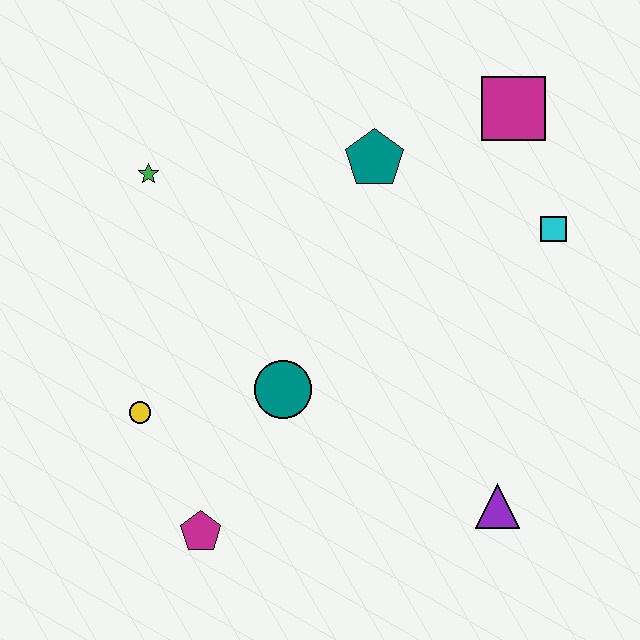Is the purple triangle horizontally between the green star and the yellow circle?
No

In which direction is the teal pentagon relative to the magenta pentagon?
The teal pentagon is above the magenta pentagon.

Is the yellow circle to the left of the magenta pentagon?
Yes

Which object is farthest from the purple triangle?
The green star is farthest from the purple triangle.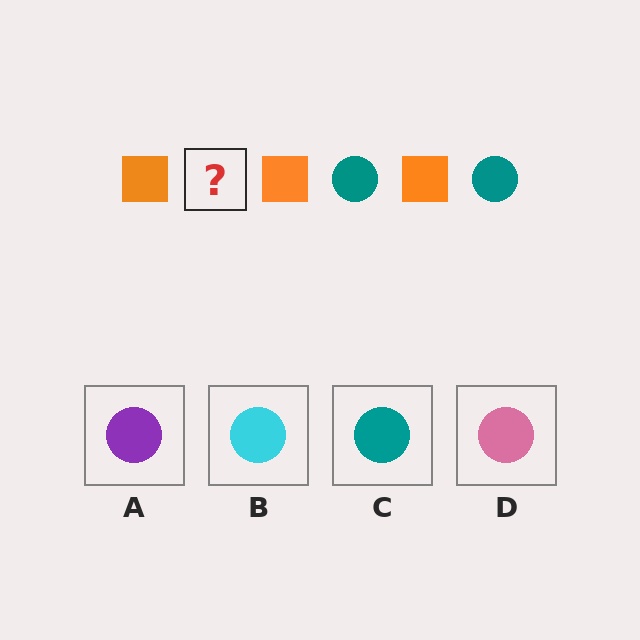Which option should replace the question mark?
Option C.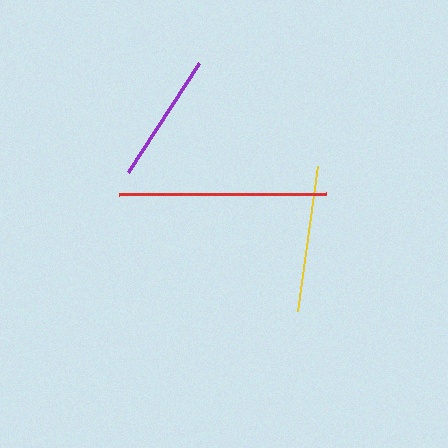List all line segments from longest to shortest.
From longest to shortest: red, yellow, purple.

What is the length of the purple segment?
The purple segment is approximately 130 pixels long.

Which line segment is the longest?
The red line is the longest at approximately 208 pixels.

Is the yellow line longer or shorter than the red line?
The red line is longer than the yellow line.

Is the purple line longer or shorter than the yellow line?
The yellow line is longer than the purple line.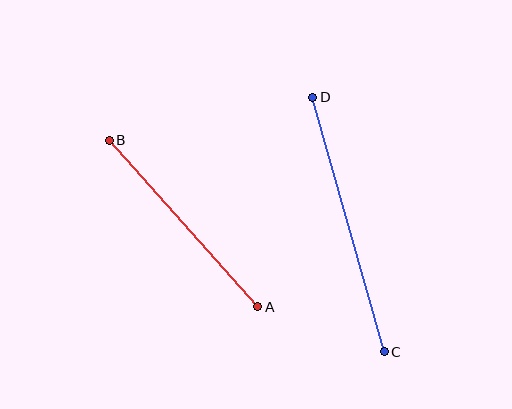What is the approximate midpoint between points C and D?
The midpoint is at approximately (349, 224) pixels.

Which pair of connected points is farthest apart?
Points C and D are farthest apart.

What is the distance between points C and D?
The distance is approximately 264 pixels.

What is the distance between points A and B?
The distance is approximately 223 pixels.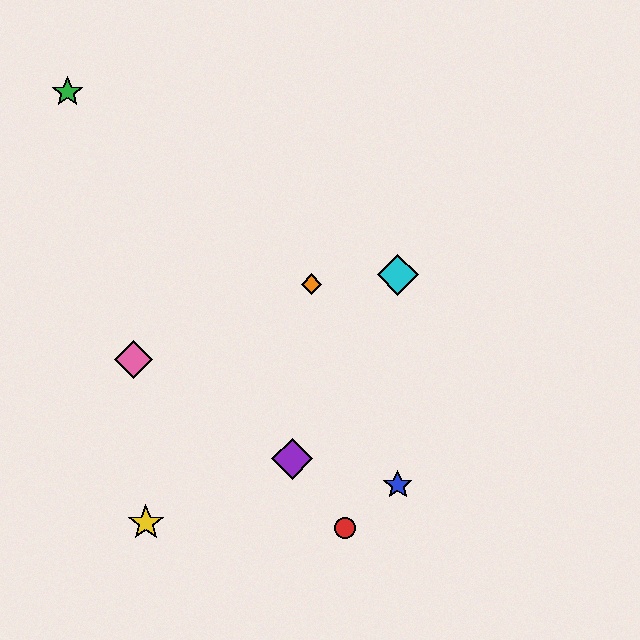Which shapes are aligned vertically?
The blue star, the cyan diamond are aligned vertically.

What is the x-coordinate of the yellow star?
The yellow star is at x≈146.